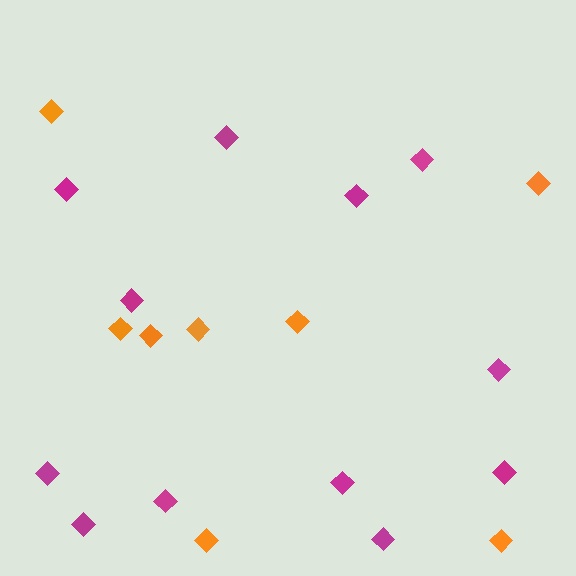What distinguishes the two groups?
There are 2 groups: one group of magenta diamonds (12) and one group of orange diamonds (8).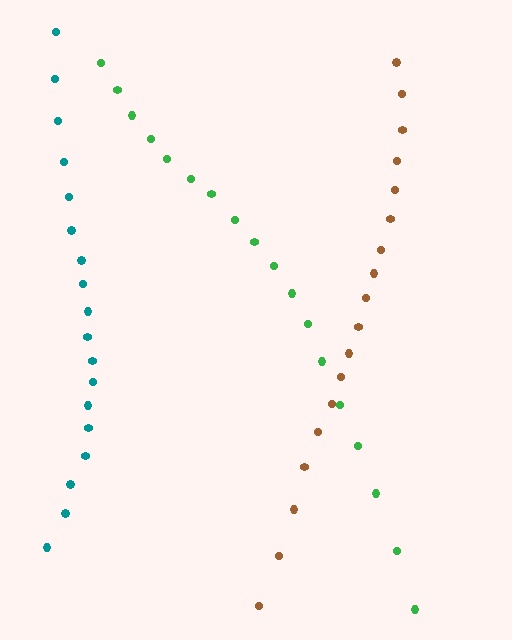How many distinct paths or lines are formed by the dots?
There are 3 distinct paths.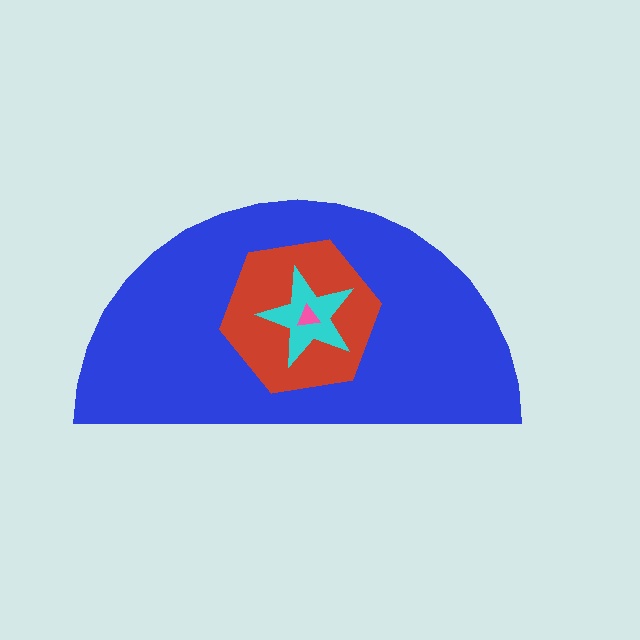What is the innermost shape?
The pink triangle.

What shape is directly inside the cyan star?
The pink triangle.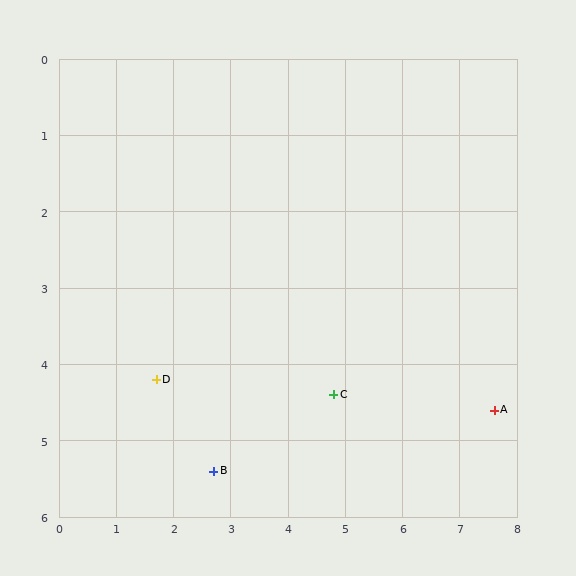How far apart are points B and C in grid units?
Points B and C are about 2.3 grid units apart.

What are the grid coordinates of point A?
Point A is at approximately (7.6, 4.6).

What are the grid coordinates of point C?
Point C is at approximately (4.8, 4.4).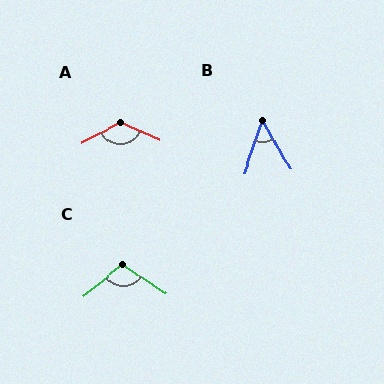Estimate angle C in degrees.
Approximately 108 degrees.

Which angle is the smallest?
B, at approximately 48 degrees.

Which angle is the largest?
A, at approximately 129 degrees.